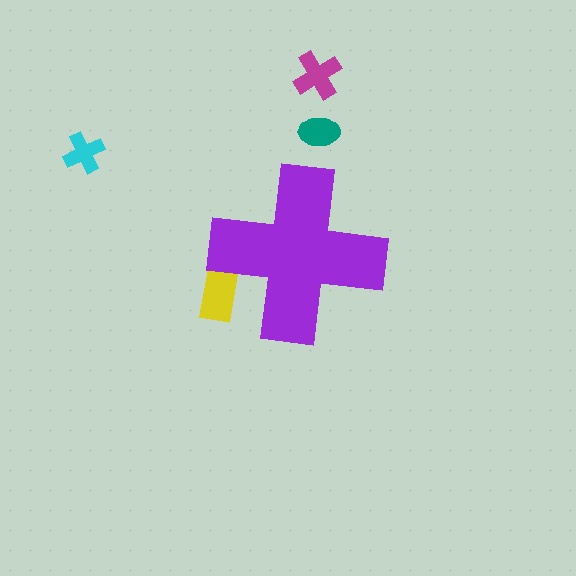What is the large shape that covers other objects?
A purple cross.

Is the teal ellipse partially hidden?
No, the teal ellipse is fully visible.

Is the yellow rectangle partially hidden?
Yes, the yellow rectangle is partially hidden behind the purple cross.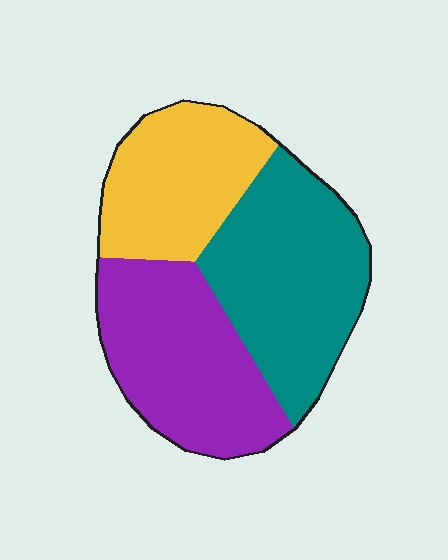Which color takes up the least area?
Yellow, at roughly 25%.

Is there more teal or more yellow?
Teal.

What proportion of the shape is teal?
Teal takes up about three eighths (3/8) of the shape.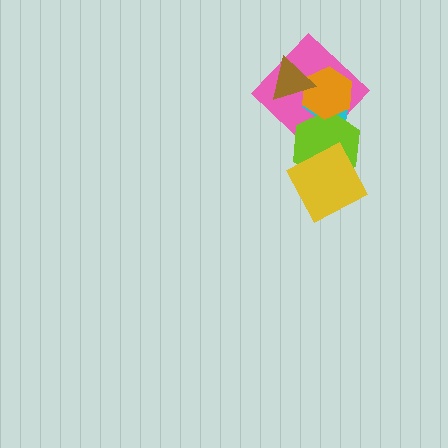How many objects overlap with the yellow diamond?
1 object overlaps with the yellow diamond.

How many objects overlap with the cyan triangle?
3 objects overlap with the cyan triangle.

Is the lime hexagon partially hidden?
Yes, it is partially covered by another shape.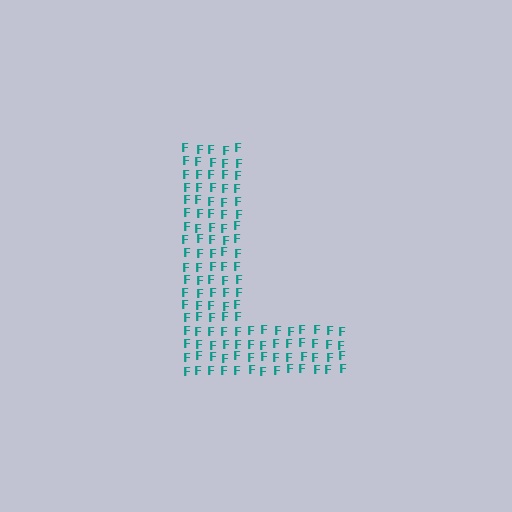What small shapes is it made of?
It is made of small letter F's.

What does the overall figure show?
The overall figure shows the letter L.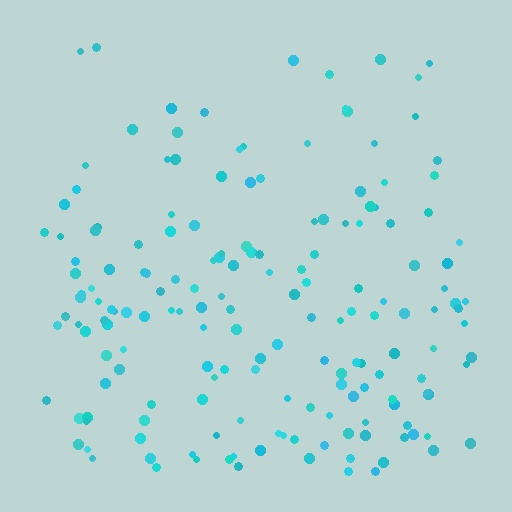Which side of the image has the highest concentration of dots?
The bottom.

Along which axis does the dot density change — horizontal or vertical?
Vertical.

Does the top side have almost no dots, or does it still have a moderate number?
Still a moderate number, just noticeably fewer than the bottom.